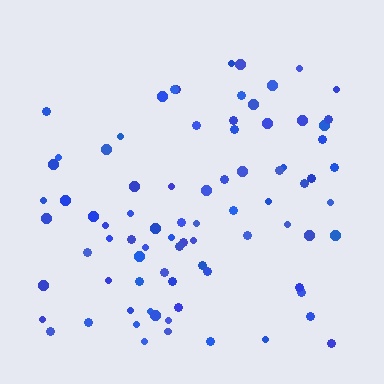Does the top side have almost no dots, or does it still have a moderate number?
Still a moderate number, just noticeably fewer than the bottom.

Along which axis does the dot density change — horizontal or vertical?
Vertical.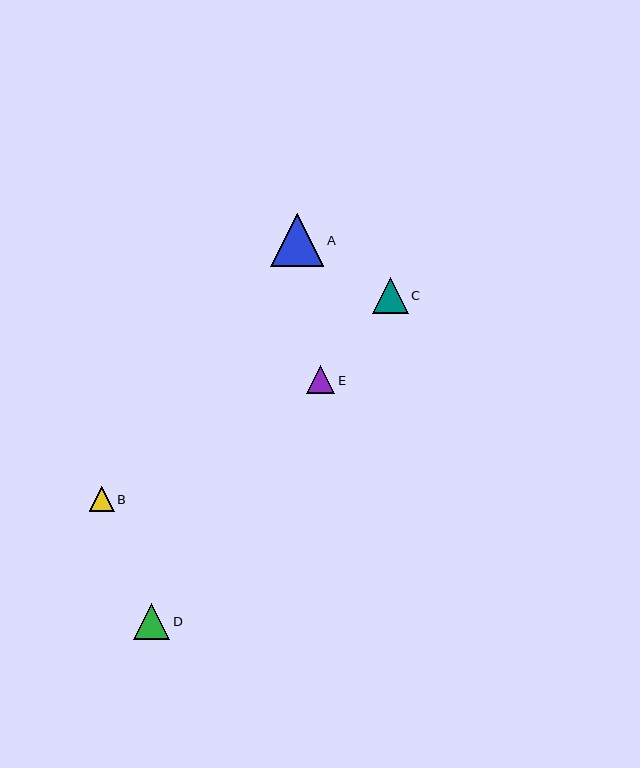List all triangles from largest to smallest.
From largest to smallest: A, D, C, E, B.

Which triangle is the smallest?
Triangle B is the smallest with a size of approximately 25 pixels.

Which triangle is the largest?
Triangle A is the largest with a size of approximately 53 pixels.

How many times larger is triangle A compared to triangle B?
Triangle A is approximately 2.1 times the size of triangle B.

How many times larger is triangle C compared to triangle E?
Triangle C is approximately 1.3 times the size of triangle E.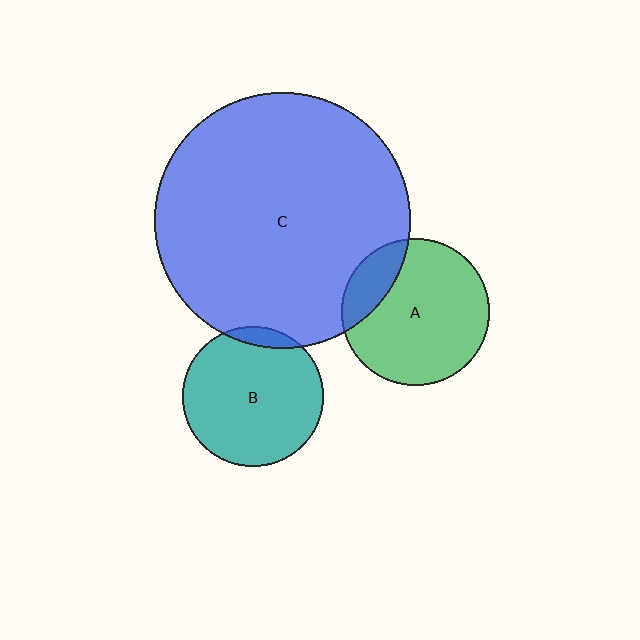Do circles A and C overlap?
Yes.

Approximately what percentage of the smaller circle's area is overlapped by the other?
Approximately 20%.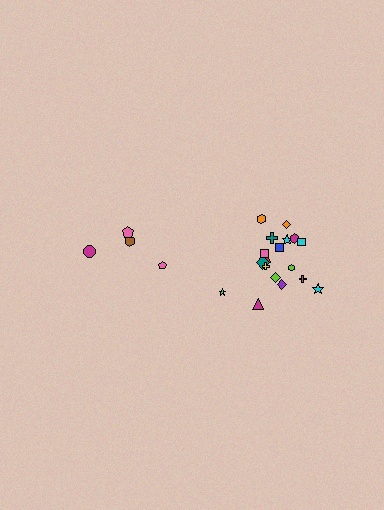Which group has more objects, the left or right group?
The right group.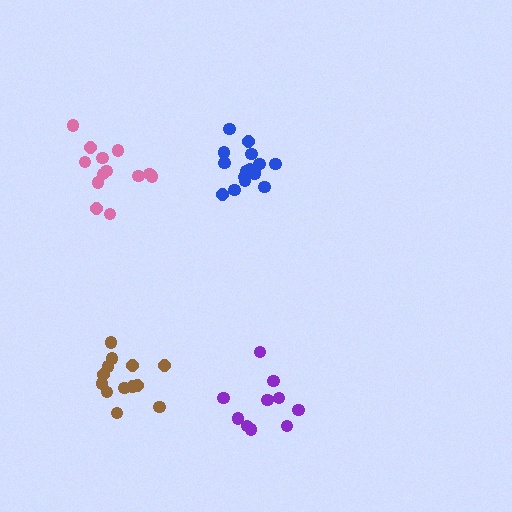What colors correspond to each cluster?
The clusters are colored: brown, blue, pink, purple.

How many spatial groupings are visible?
There are 4 spatial groupings.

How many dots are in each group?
Group 1: 13 dots, Group 2: 16 dots, Group 3: 13 dots, Group 4: 10 dots (52 total).